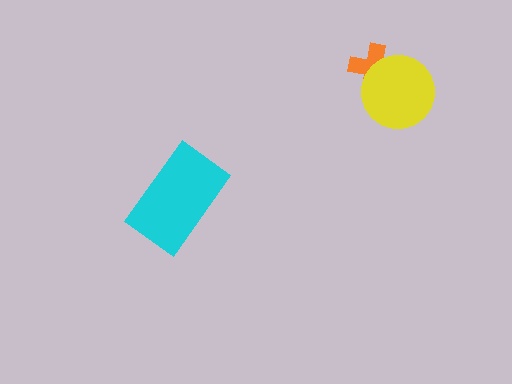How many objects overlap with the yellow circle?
1 object overlaps with the yellow circle.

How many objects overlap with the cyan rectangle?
0 objects overlap with the cyan rectangle.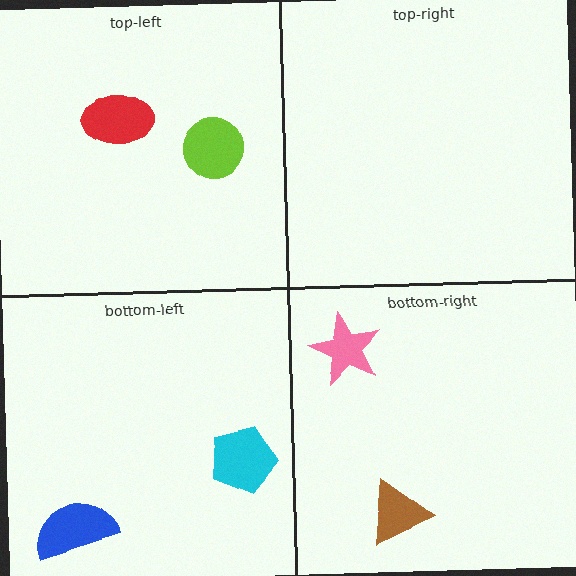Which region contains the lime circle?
The top-left region.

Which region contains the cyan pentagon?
The bottom-left region.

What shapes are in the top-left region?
The lime circle, the red ellipse.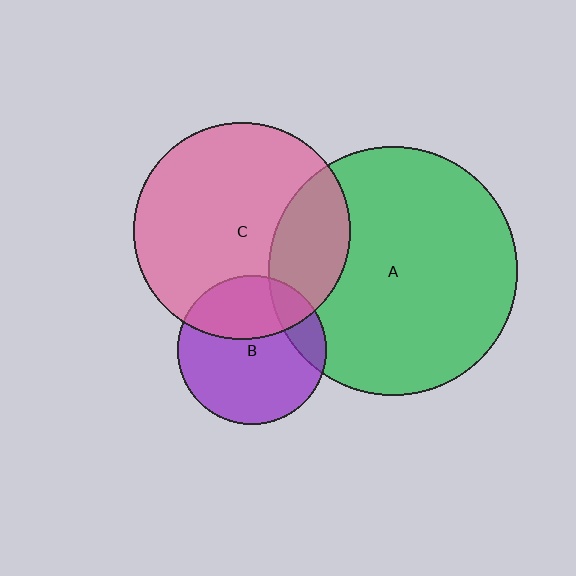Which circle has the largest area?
Circle A (green).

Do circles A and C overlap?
Yes.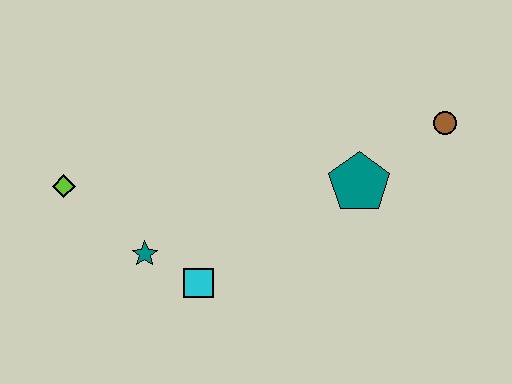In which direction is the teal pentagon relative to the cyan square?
The teal pentagon is to the right of the cyan square.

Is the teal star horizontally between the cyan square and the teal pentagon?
No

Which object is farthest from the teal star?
The brown circle is farthest from the teal star.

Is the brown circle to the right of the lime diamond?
Yes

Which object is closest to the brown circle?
The teal pentagon is closest to the brown circle.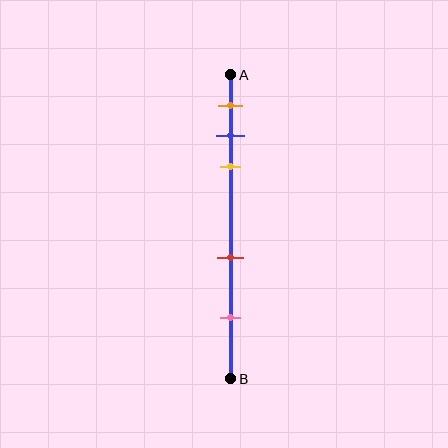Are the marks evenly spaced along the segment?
No, the marks are not evenly spaced.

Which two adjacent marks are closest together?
The blue and yellow marks are the closest adjacent pair.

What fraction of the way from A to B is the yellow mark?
The yellow mark is approximately 30% (0.3) of the way from A to B.